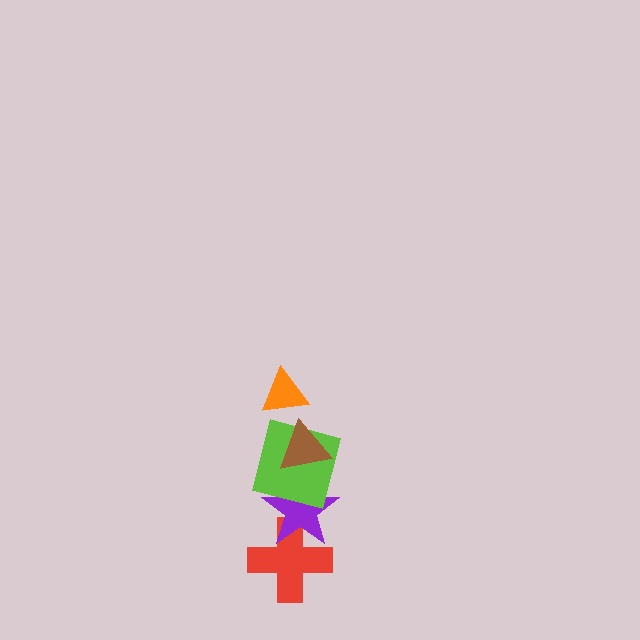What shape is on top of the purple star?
The lime square is on top of the purple star.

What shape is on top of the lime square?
The brown triangle is on top of the lime square.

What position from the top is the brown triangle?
The brown triangle is 2nd from the top.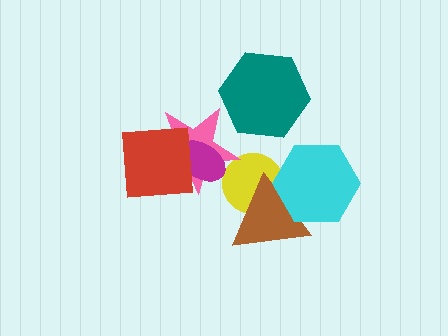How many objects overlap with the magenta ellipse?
2 objects overlap with the magenta ellipse.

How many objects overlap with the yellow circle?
3 objects overlap with the yellow circle.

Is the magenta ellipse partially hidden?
Yes, it is partially covered by another shape.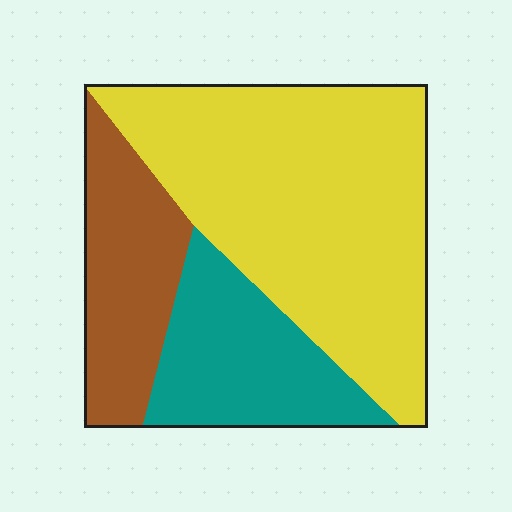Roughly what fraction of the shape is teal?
Teal covers 22% of the shape.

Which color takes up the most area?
Yellow, at roughly 55%.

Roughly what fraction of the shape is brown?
Brown takes up about one fifth (1/5) of the shape.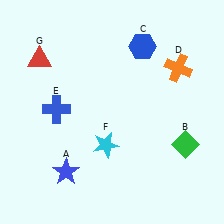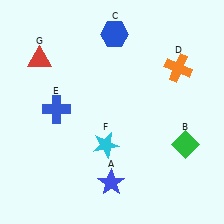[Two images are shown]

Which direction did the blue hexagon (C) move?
The blue hexagon (C) moved left.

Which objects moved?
The objects that moved are: the blue star (A), the blue hexagon (C).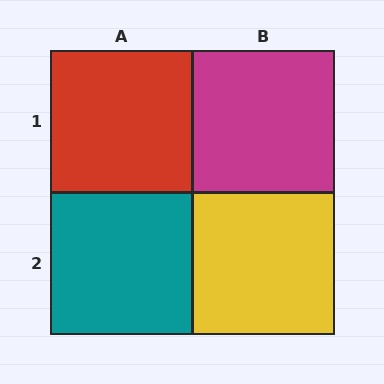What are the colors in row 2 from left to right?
Teal, yellow.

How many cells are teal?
1 cell is teal.